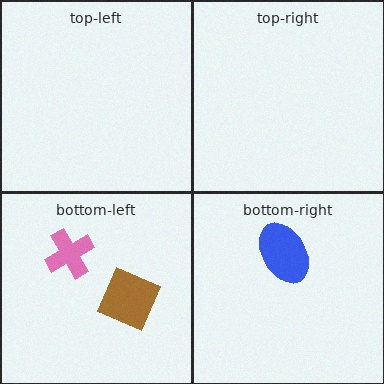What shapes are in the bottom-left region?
The pink cross, the brown square.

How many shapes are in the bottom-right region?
1.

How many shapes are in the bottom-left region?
2.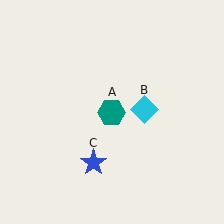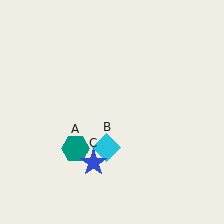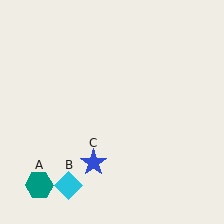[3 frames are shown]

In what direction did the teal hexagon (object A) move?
The teal hexagon (object A) moved down and to the left.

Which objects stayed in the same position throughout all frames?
Blue star (object C) remained stationary.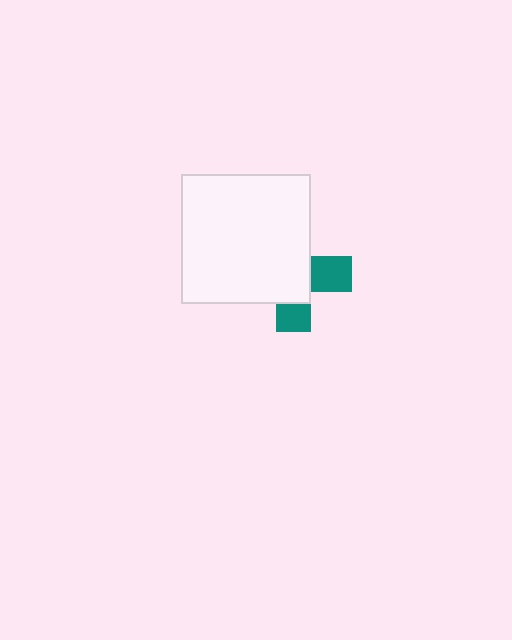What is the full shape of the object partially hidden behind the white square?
The partially hidden object is a teal cross.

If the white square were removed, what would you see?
You would see the complete teal cross.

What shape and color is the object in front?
The object in front is a white square.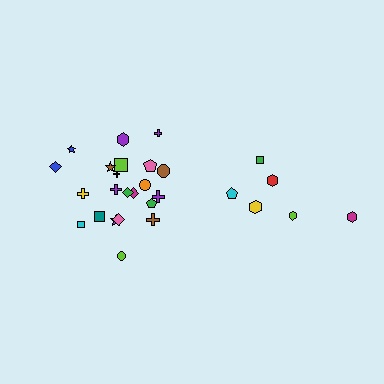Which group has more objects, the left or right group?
The left group.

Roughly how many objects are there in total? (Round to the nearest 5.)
Roughly 30 objects in total.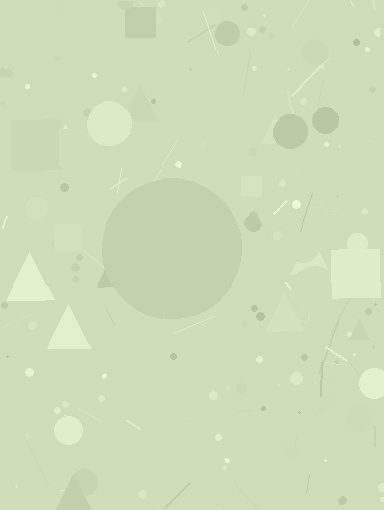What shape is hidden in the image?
A circle is hidden in the image.